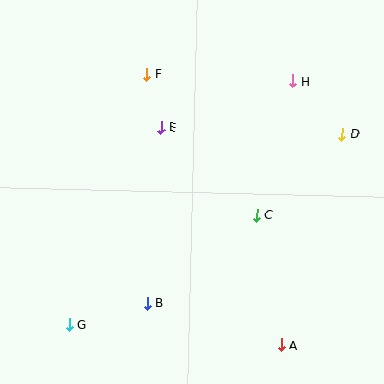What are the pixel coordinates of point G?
Point G is at (69, 325).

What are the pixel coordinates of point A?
Point A is at (282, 345).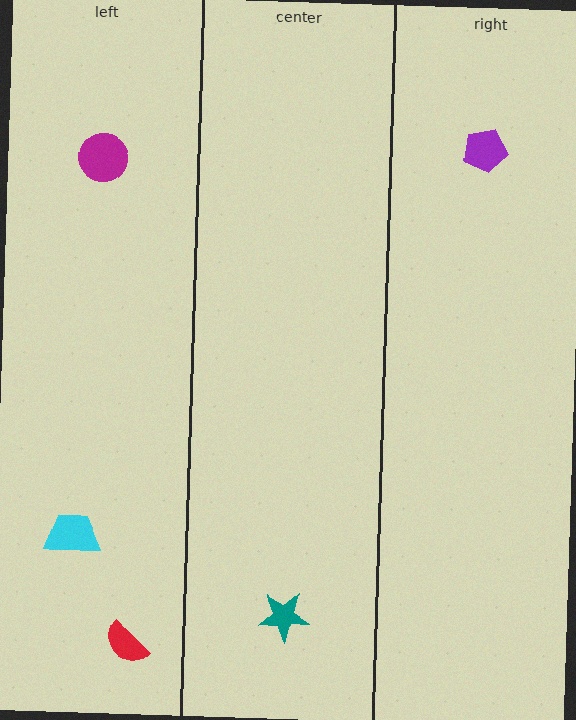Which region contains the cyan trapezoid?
The left region.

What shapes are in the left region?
The cyan trapezoid, the magenta circle, the red semicircle.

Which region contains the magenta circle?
The left region.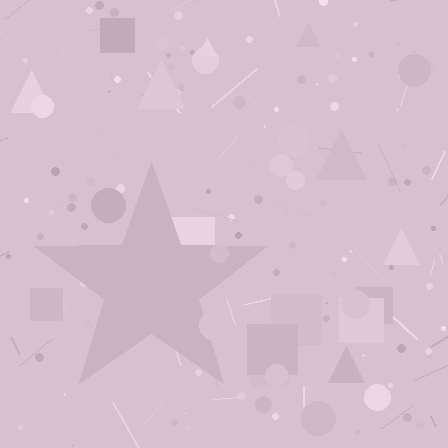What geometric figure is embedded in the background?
A star is embedded in the background.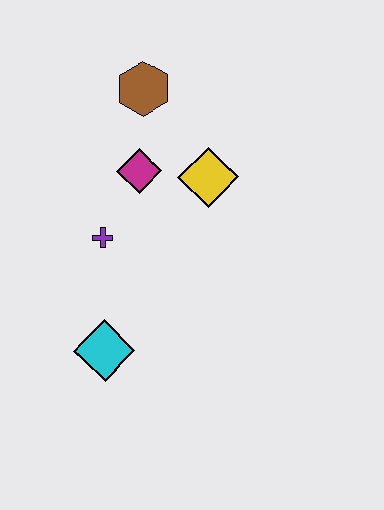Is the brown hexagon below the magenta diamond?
No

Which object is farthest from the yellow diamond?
The cyan diamond is farthest from the yellow diamond.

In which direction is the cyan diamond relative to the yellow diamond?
The cyan diamond is below the yellow diamond.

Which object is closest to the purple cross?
The magenta diamond is closest to the purple cross.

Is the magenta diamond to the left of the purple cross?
No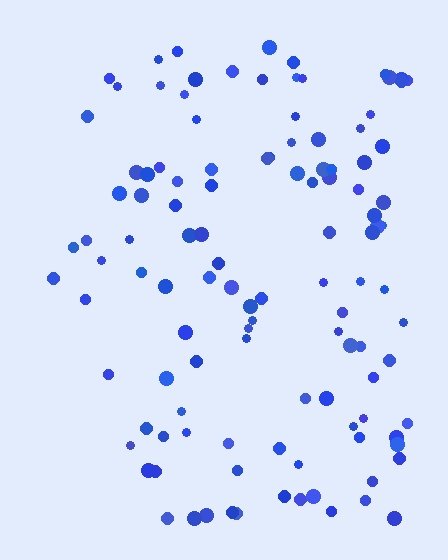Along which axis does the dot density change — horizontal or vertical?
Horizontal.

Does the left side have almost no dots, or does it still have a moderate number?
Still a moderate number, just noticeably fewer than the right.